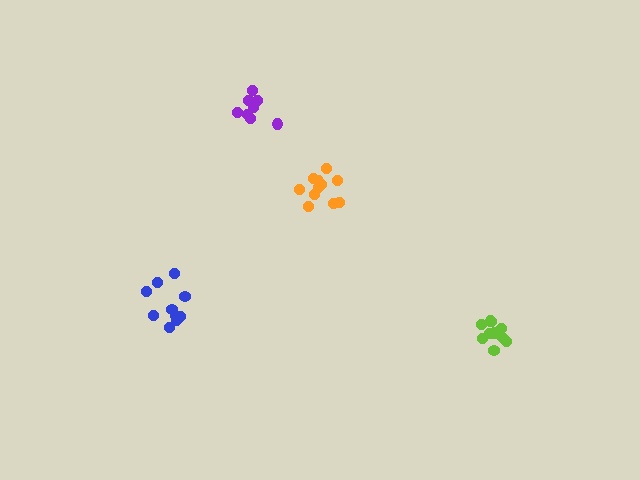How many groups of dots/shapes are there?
There are 4 groups.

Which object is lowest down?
The lime cluster is bottommost.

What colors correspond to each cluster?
The clusters are colored: blue, orange, lime, purple.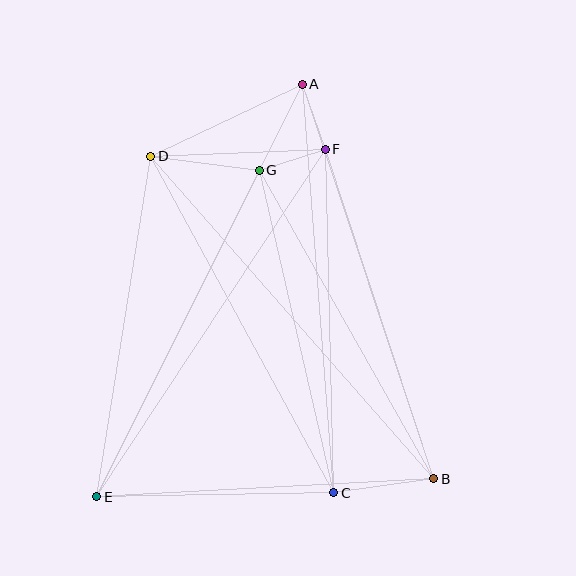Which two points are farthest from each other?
Points A and E are farthest from each other.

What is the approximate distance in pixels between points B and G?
The distance between B and G is approximately 355 pixels.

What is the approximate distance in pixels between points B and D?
The distance between B and D is approximately 429 pixels.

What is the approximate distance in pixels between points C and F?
The distance between C and F is approximately 344 pixels.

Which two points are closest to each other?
Points A and F are closest to each other.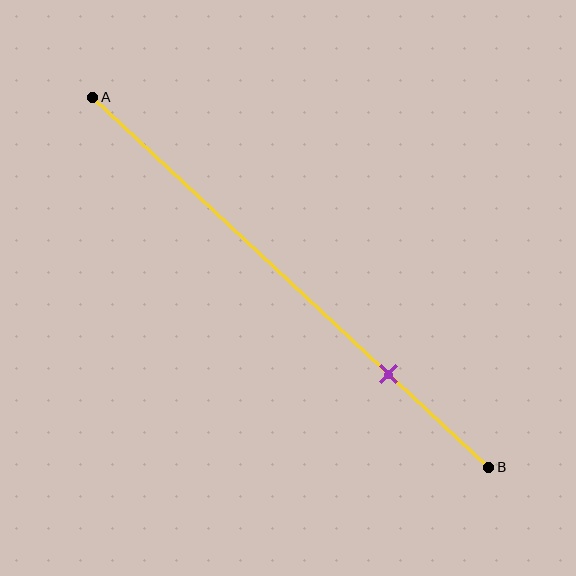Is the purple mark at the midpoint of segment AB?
No, the mark is at about 75% from A, not at the 50% midpoint.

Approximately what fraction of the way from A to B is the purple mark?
The purple mark is approximately 75% of the way from A to B.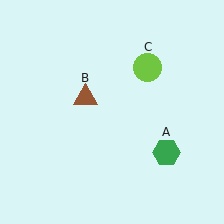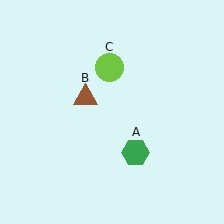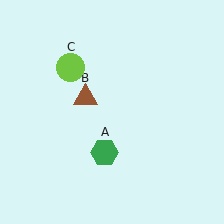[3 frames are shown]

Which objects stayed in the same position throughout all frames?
Brown triangle (object B) remained stationary.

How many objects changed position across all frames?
2 objects changed position: green hexagon (object A), lime circle (object C).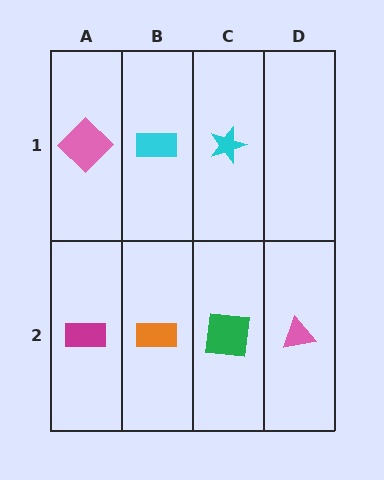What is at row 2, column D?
A pink triangle.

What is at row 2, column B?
An orange rectangle.